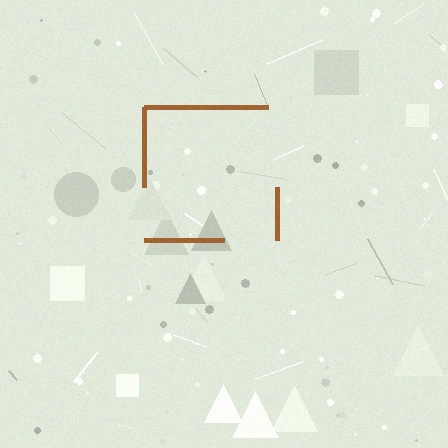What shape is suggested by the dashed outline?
The dashed outline suggests a square.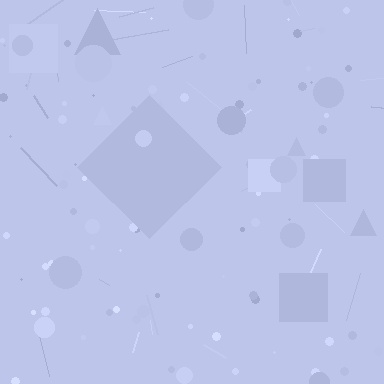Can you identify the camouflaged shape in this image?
The camouflaged shape is a diamond.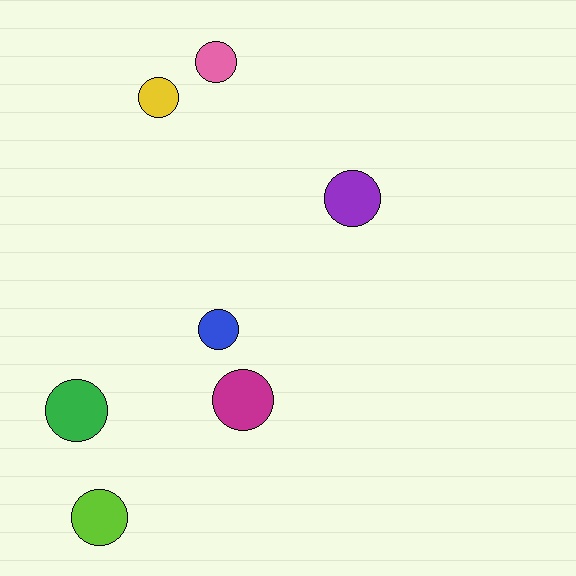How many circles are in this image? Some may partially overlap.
There are 7 circles.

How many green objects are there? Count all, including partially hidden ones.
There is 1 green object.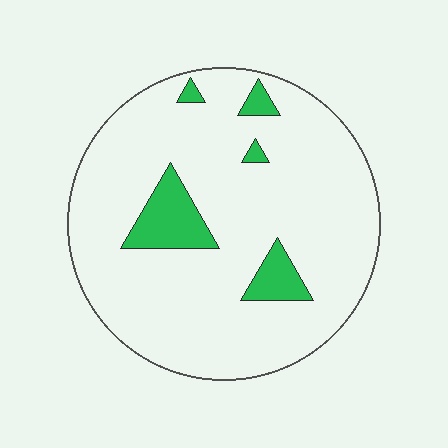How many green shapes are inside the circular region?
5.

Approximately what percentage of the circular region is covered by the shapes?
Approximately 10%.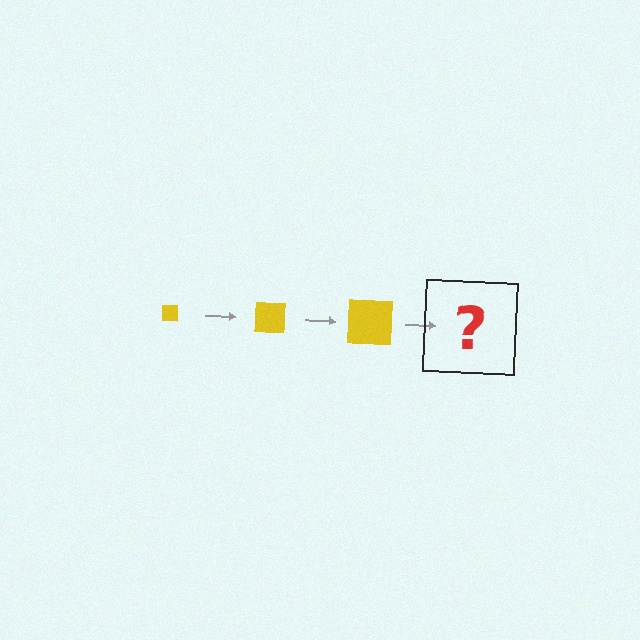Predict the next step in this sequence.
The next step is a yellow square, larger than the previous one.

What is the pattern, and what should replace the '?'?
The pattern is that the square gets progressively larger each step. The '?' should be a yellow square, larger than the previous one.